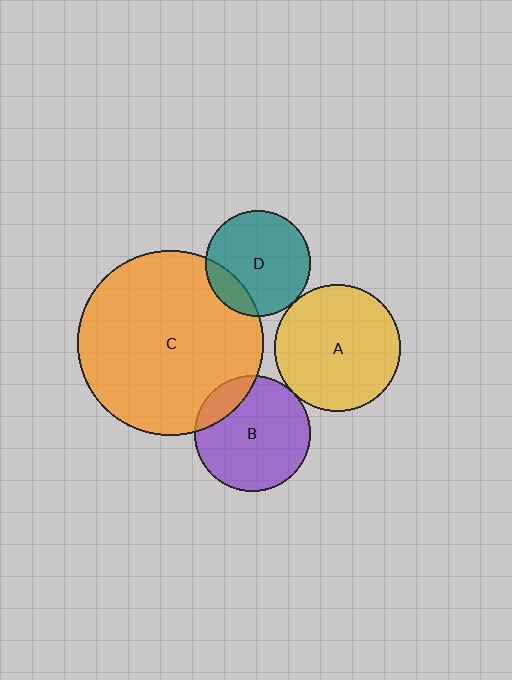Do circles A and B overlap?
Yes.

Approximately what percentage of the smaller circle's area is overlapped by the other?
Approximately 5%.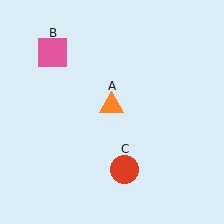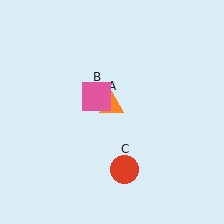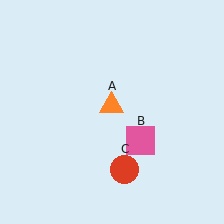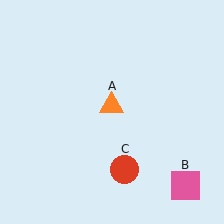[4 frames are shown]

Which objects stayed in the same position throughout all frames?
Orange triangle (object A) and red circle (object C) remained stationary.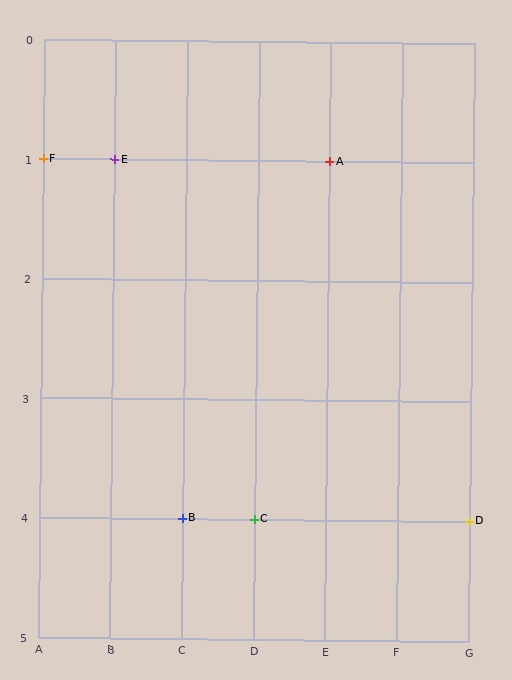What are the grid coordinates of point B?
Point B is at grid coordinates (C, 4).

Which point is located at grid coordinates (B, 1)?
Point E is at (B, 1).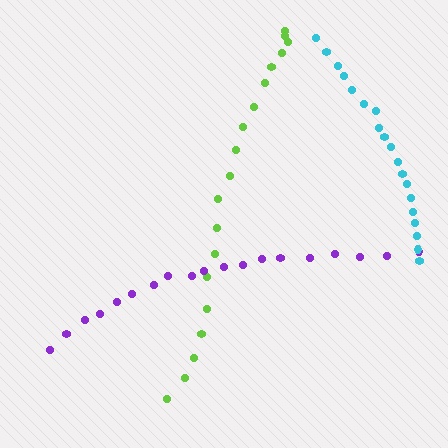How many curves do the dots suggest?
There are 3 distinct paths.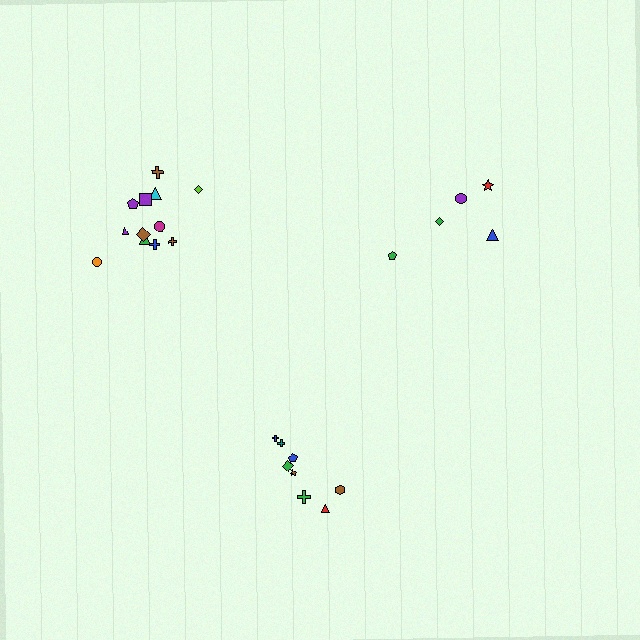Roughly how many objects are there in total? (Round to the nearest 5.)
Roughly 25 objects in total.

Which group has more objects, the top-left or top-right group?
The top-left group.